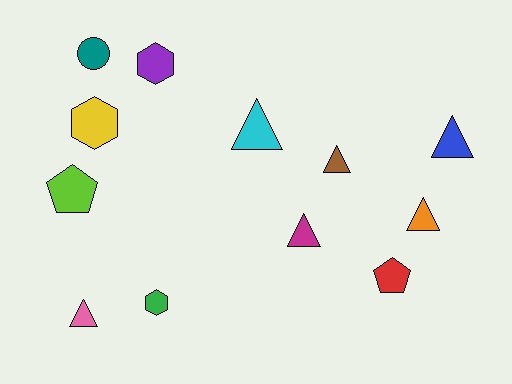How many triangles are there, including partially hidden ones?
There are 6 triangles.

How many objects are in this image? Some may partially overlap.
There are 12 objects.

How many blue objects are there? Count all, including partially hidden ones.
There is 1 blue object.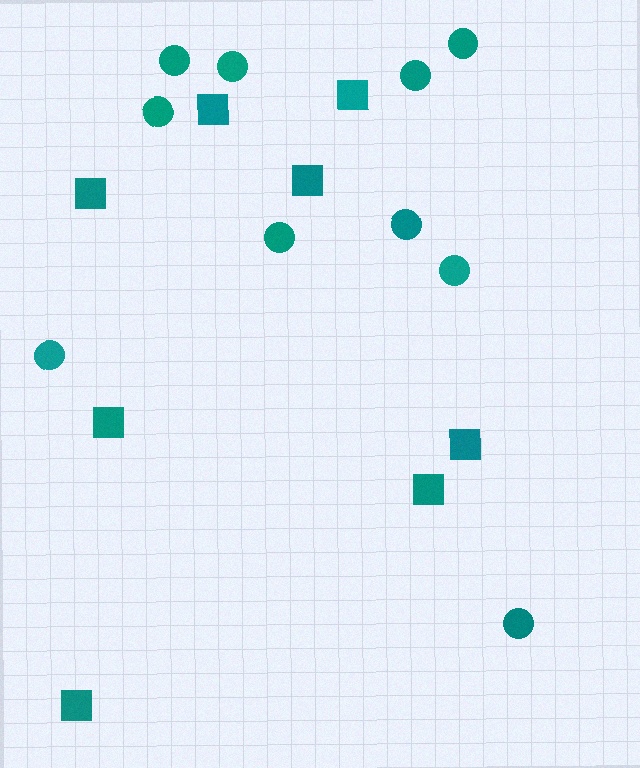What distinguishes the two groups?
There are 2 groups: one group of squares (8) and one group of circles (10).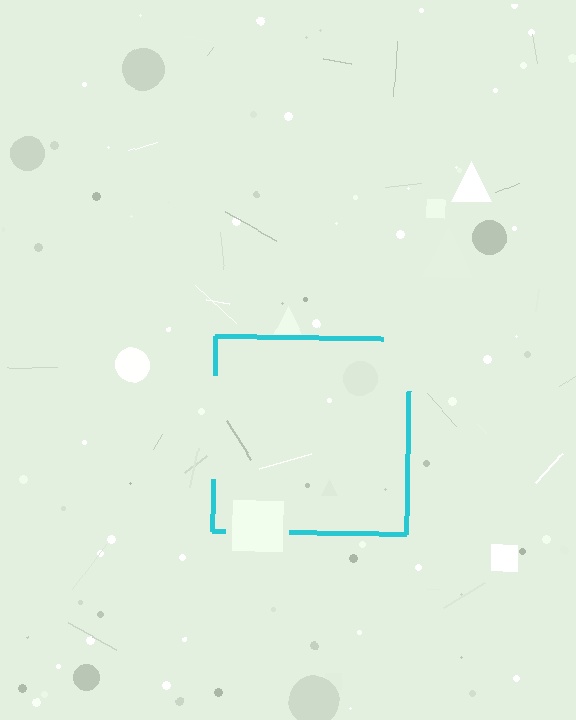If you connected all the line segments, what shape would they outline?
They would outline a square.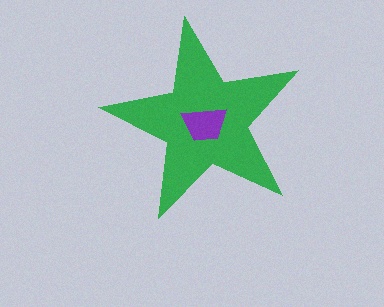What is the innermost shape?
The purple trapezoid.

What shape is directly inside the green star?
The purple trapezoid.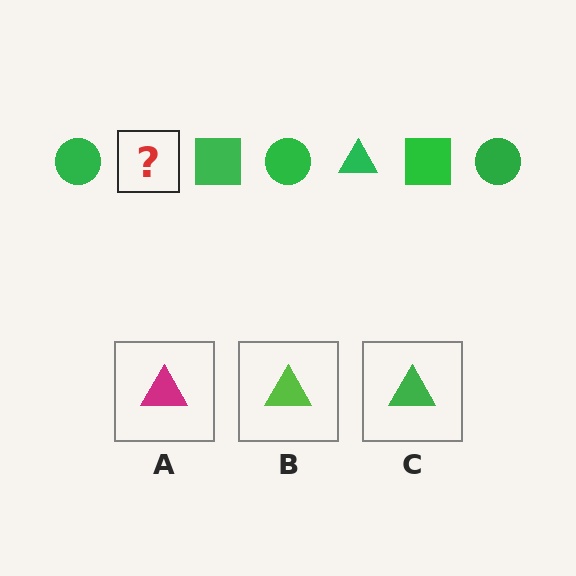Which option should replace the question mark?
Option C.